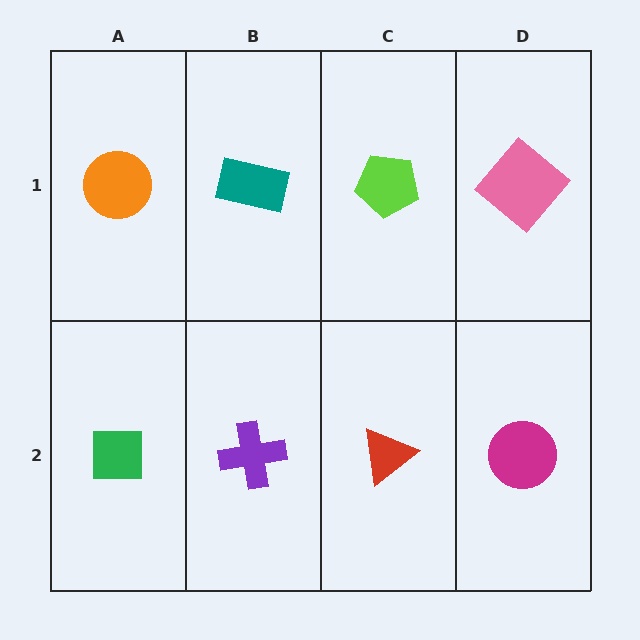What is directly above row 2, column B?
A teal rectangle.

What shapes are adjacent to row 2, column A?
An orange circle (row 1, column A), a purple cross (row 2, column B).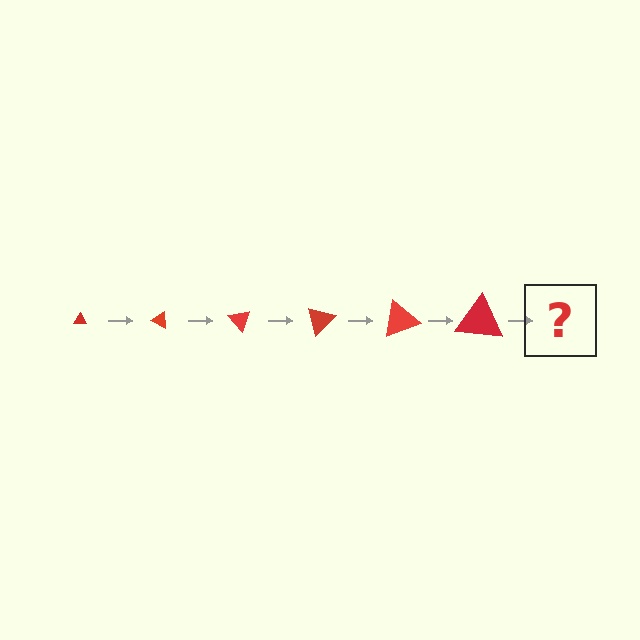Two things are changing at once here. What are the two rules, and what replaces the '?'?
The two rules are that the triangle grows larger each step and it rotates 25 degrees each step. The '?' should be a triangle, larger than the previous one and rotated 150 degrees from the start.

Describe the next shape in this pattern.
It should be a triangle, larger than the previous one and rotated 150 degrees from the start.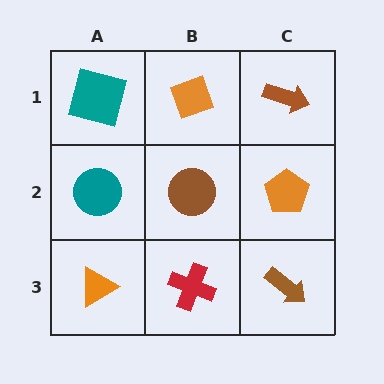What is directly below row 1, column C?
An orange pentagon.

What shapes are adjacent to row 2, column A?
A teal square (row 1, column A), an orange triangle (row 3, column A), a brown circle (row 2, column B).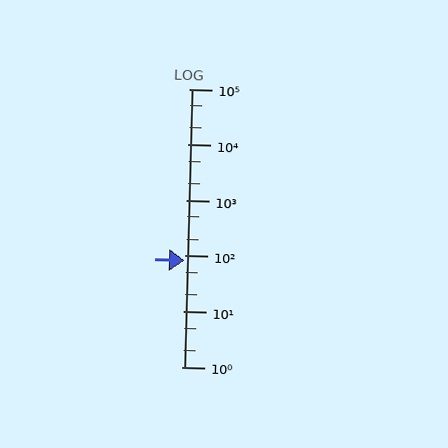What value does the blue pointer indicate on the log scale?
The pointer indicates approximately 83.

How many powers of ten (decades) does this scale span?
The scale spans 5 decades, from 1 to 100000.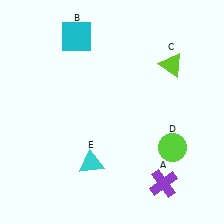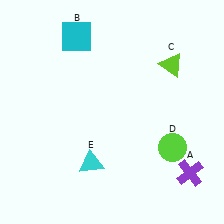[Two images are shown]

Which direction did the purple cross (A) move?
The purple cross (A) moved right.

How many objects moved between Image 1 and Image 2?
1 object moved between the two images.